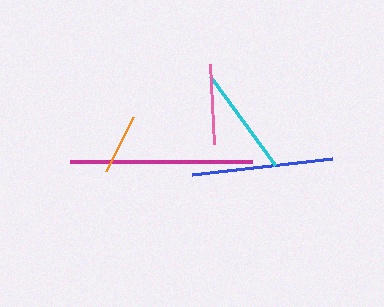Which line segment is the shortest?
The orange line is the shortest at approximately 61 pixels.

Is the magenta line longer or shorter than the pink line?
The magenta line is longer than the pink line.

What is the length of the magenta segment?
The magenta segment is approximately 182 pixels long.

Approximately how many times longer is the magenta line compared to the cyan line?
The magenta line is approximately 1.6 times the length of the cyan line.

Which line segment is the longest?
The magenta line is the longest at approximately 182 pixels.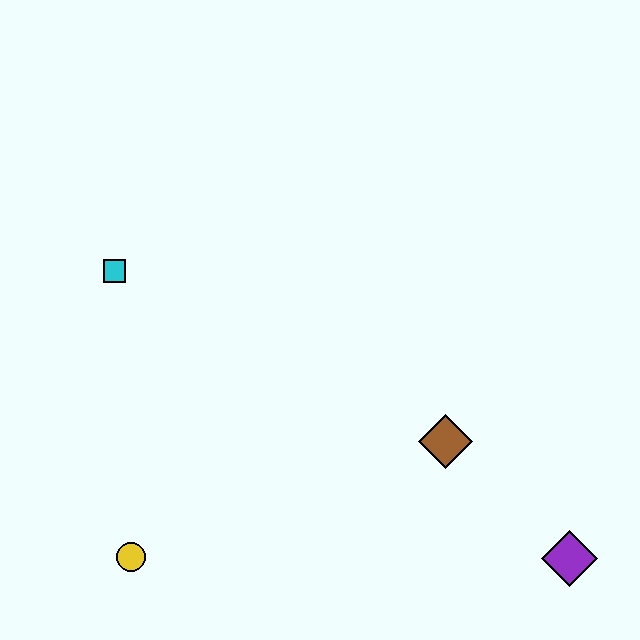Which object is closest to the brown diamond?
The purple diamond is closest to the brown diamond.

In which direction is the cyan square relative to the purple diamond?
The cyan square is to the left of the purple diamond.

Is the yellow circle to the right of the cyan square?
Yes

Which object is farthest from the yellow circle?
The purple diamond is farthest from the yellow circle.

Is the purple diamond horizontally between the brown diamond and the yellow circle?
No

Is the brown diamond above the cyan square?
No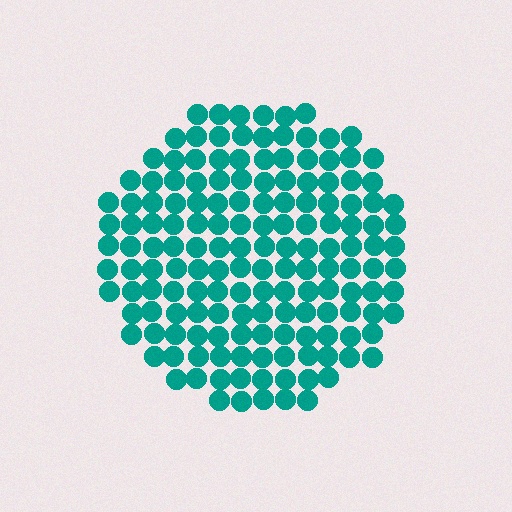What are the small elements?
The small elements are circles.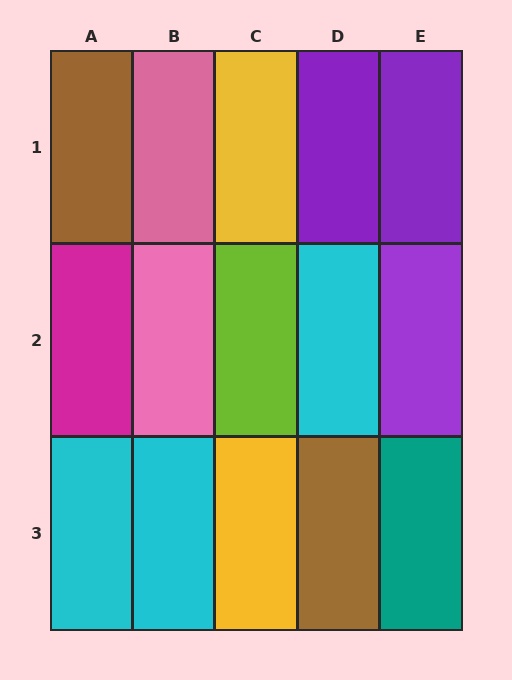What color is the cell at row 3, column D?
Brown.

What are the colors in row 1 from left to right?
Brown, pink, yellow, purple, purple.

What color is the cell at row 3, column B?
Cyan.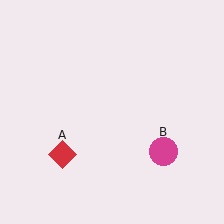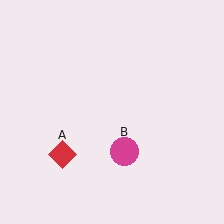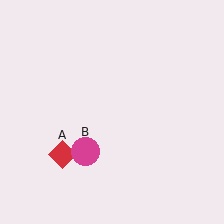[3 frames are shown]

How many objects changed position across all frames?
1 object changed position: magenta circle (object B).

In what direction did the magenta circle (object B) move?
The magenta circle (object B) moved left.